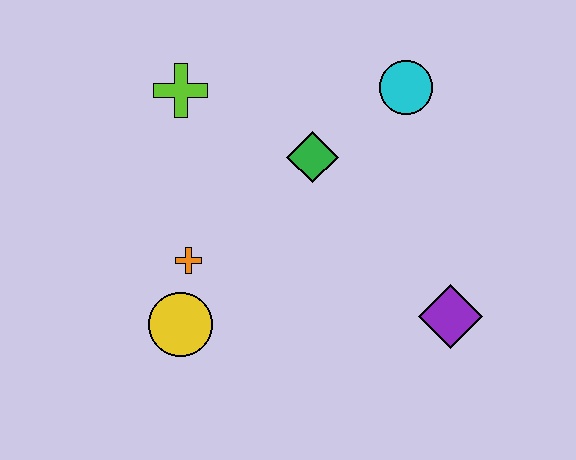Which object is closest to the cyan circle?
The green diamond is closest to the cyan circle.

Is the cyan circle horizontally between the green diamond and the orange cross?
No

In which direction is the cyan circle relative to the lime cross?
The cyan circle is to the right of the lime cross.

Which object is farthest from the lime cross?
The purple diamond is farthest from the lime cross.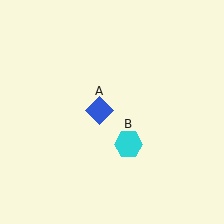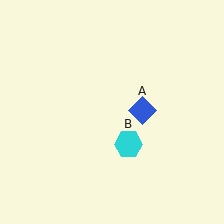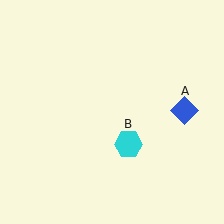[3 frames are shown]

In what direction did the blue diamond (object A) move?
The blue diamond (object A) moved right.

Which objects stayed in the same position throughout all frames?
Cyan hexagon (object B) remained stationary.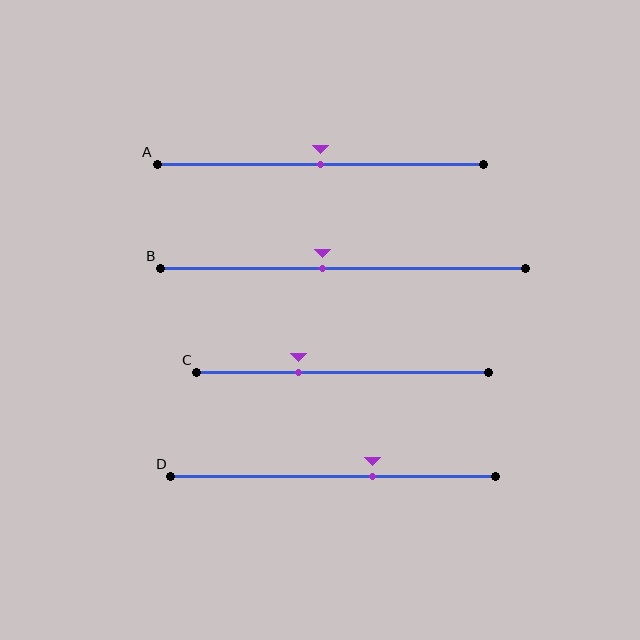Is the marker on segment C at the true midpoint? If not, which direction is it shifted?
No, the marker on segment C is shifted to the left by about 15% of the segment length.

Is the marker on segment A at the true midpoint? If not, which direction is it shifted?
Yes, the marker on segment A is at the true midpoint.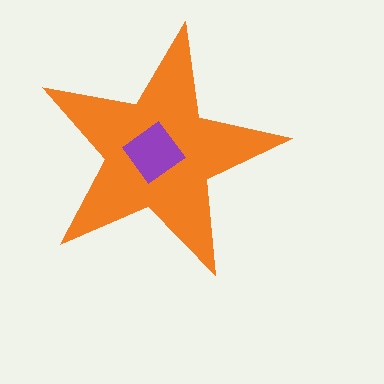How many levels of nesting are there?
2.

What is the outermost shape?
The orange star.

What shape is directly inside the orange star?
The purple diamond.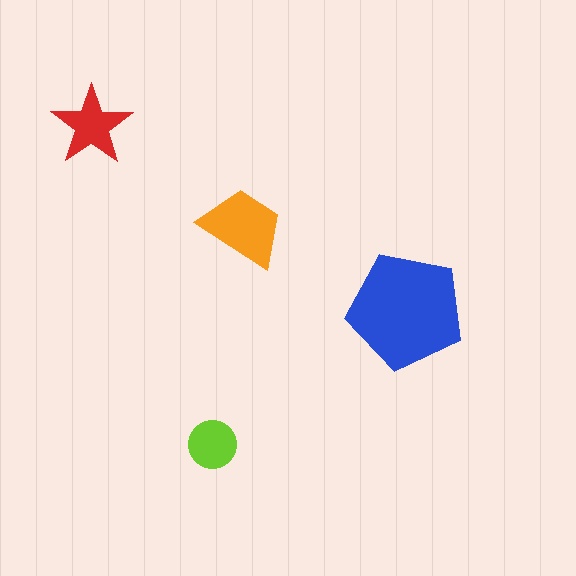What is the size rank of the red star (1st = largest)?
3rd.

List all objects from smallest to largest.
The lime circle, the red star, the orange trapezoid, the blue pentagon.